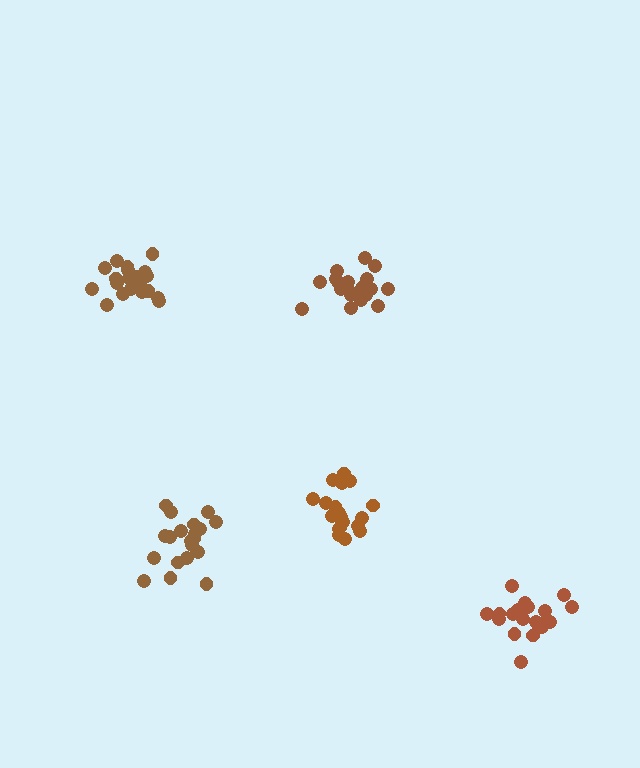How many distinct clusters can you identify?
There are 5 distinct clusters.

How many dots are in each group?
Group 1: 20 dots, Group 2: 20 dots, Group 3: 20 dots, Group 4: 20 dots, Group 5: 20 dots (100 total).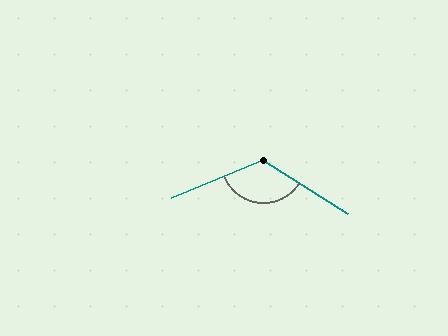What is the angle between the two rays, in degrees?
Approximately 125 degrees.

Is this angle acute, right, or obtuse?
It is obtuse.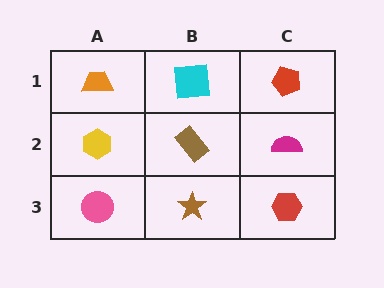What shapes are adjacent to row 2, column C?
A red pentagon (row 1, column C), a red hexagon (row 3, column C), a brown rectangle (row 2, column B).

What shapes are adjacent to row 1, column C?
A magenta semicircle (row 2, column C), a cyan square (row 1, column B).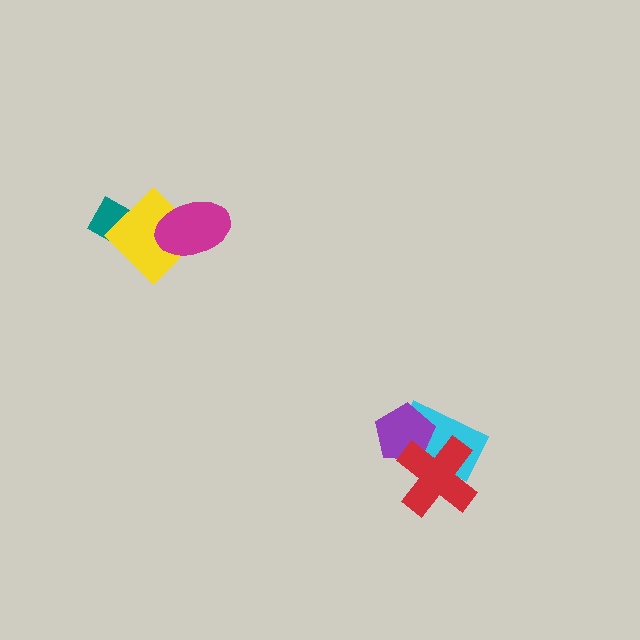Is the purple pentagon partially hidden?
Yes, it is partially covered by another shape.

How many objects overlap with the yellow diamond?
2 objects overlap with the yellow diamond.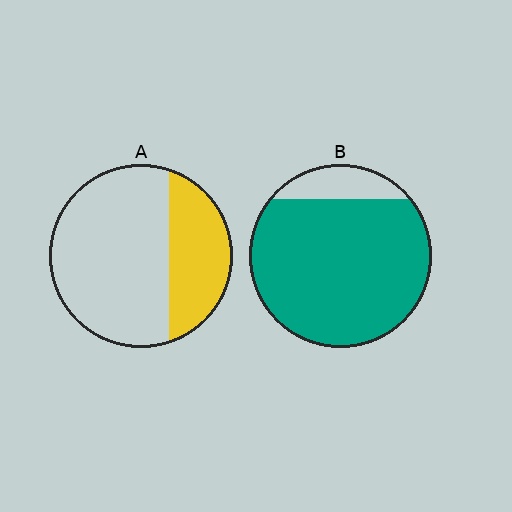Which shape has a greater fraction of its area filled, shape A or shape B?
Shape B.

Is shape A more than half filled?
No.